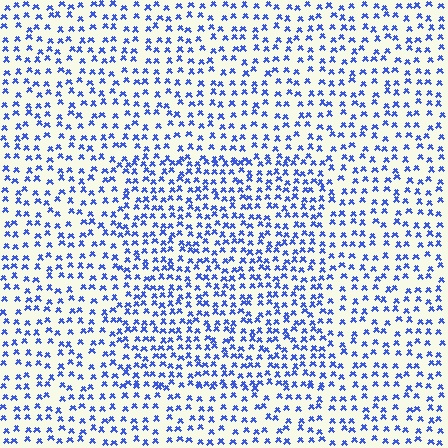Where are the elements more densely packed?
The elements are more densely packed inside the rectangle boundary.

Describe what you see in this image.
The image contains small blue elements arranged at two different densities. A rectangle-shaped region is visible where the elements are more densely packed than the surrounding area.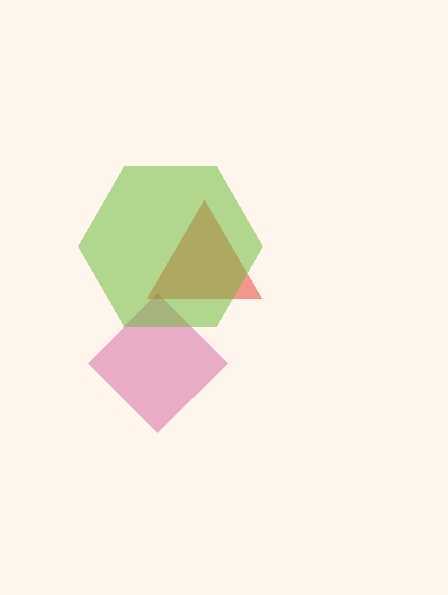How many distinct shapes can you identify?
There are 3 distinct shapes: a magenta diamond, a red triangle, a lime hexagon.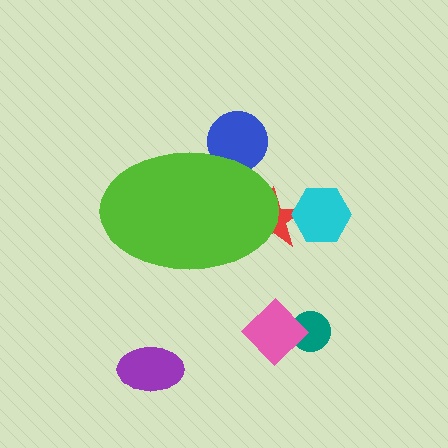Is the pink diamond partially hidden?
No, the pink diamond is fully visible.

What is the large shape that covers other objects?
A lime ellipse.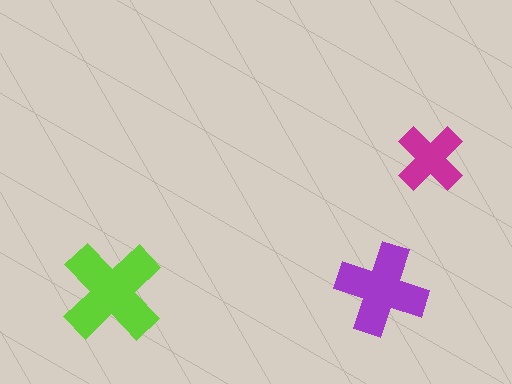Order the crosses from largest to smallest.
the lime one, the purple one, the magenta one.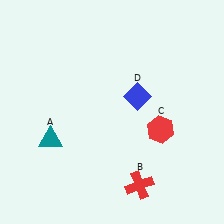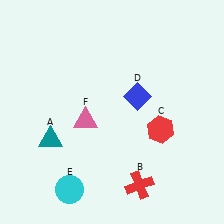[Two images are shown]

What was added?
A cyan circle (E), a pink triangle (F) were added in Image 2.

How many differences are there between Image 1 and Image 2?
There are 2 differences between the two images.